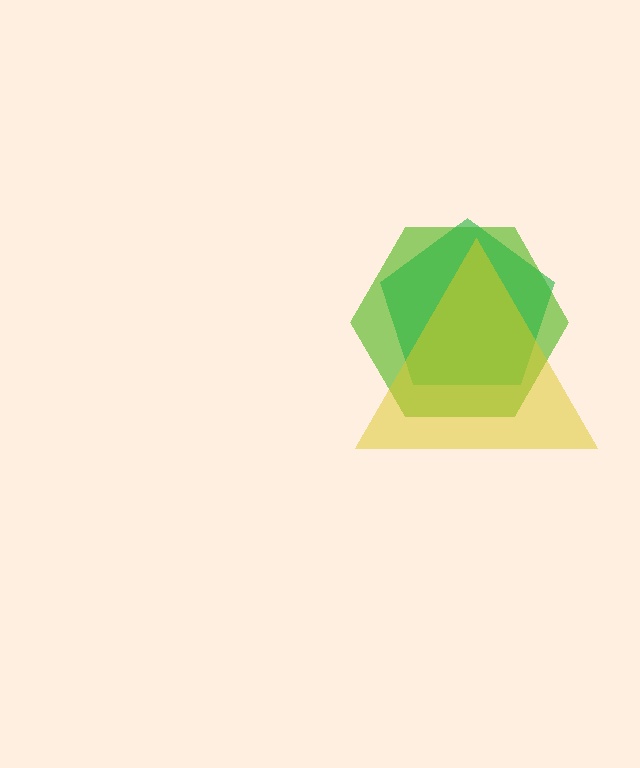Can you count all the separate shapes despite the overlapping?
Yes, there are 3 separate shapes.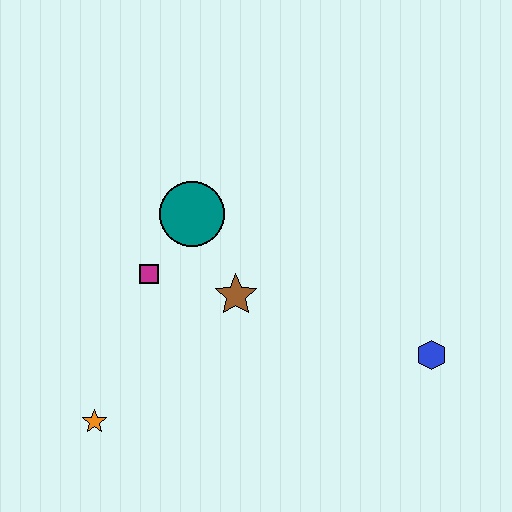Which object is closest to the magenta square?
The teal circle is closest to the magenta square.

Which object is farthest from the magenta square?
The blue hexagon is farthest from the magenta square.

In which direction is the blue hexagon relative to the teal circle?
The blue hexagon is to the right of the teal circle.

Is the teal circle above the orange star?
Yes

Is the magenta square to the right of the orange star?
Yes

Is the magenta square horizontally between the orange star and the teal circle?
Yes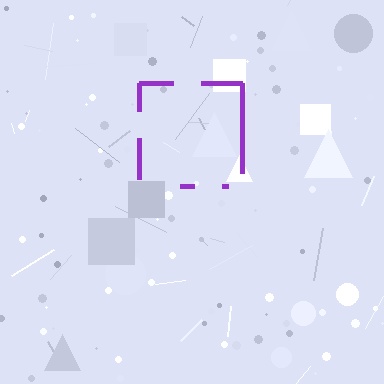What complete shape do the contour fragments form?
The contour fragments form a square.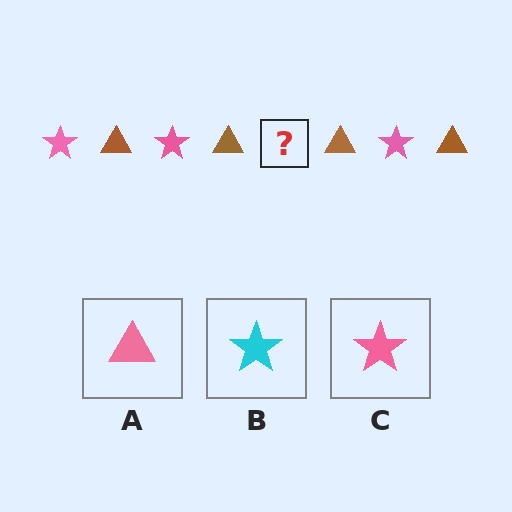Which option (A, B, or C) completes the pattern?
C.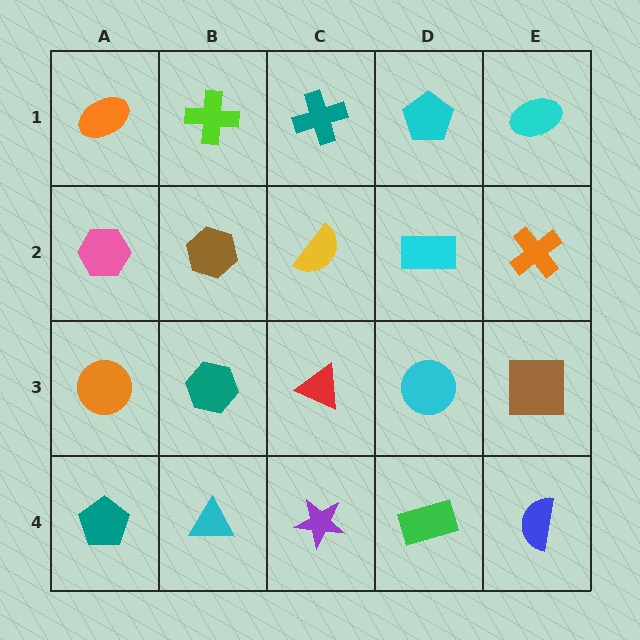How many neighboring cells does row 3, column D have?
4.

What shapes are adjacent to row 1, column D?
A cyan rectangle (row 2, column D), a teal cross (row 1, column C), a cyan ellipse (row 1, column E).